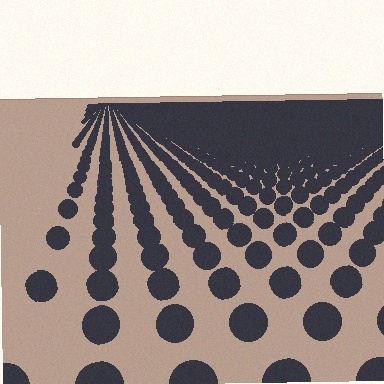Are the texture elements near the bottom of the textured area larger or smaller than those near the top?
Larger. Near the bottom, elements are closer to the viewer and appear at a bigger on-screen size.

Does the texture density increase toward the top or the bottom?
Density increases toward the top.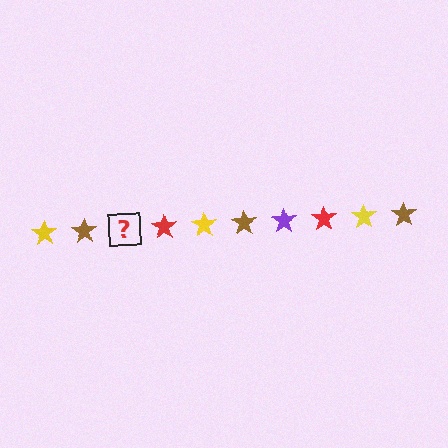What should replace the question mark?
The question mark should be replaced with a purple star.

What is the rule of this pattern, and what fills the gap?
The rule is that the pattern cycles through yellow, brown, purple, red stars. The gap should be filled with a purple star.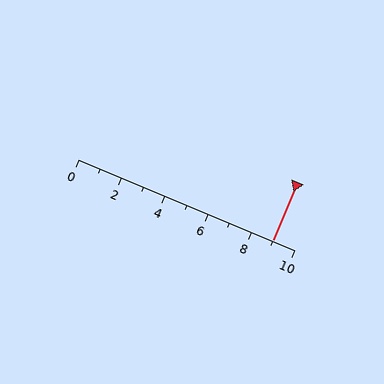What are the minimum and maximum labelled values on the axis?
The axis runs from 0 to 10.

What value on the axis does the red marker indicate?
The marker indicates approximately 9.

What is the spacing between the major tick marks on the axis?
The major ticks are spaced 2 apart.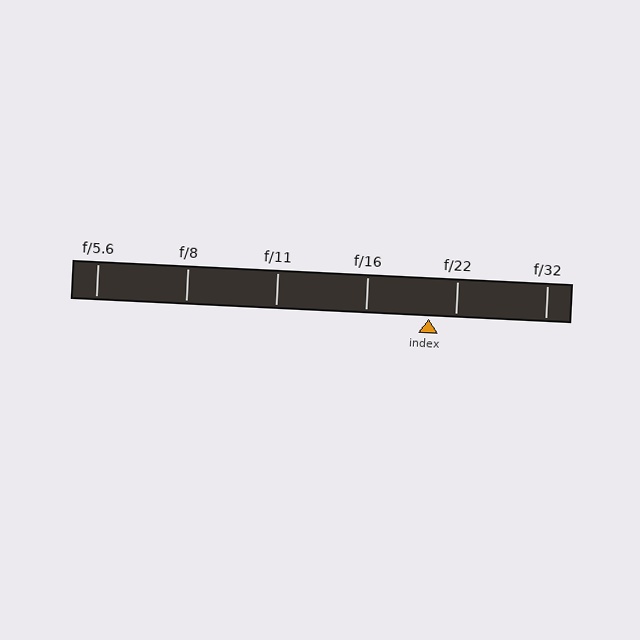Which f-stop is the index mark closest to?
The index mark is closest to f/22.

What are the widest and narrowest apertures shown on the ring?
The widest aperture shown is f/5.6 and the narrowest is f/32.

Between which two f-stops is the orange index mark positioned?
The index mark is between f/16 and f/22.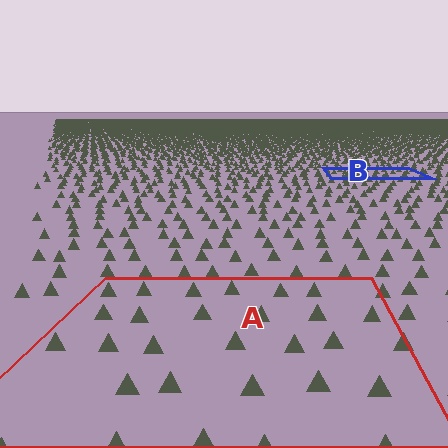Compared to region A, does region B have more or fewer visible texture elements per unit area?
Region B has more texture elements per unit area — they are packed more densely because it is farther away.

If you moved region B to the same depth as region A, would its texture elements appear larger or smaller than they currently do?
They would appear larger. At a closer depth, the same texture elements are projected at a bigger on-screen size.